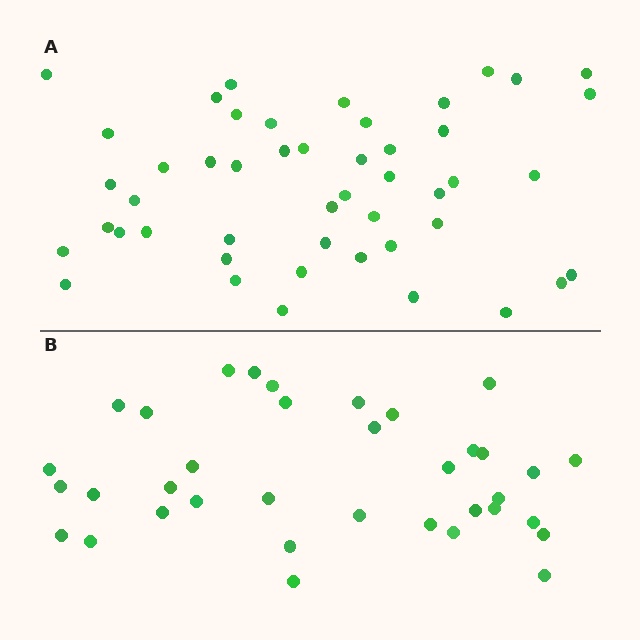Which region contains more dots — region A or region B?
Region A (the top region) has more dots.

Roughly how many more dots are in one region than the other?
Region A has roughly 12 or so more dots than region B.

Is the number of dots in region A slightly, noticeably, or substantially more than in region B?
Region A has noticeably more, but not dramatically so. The ratio is roughly 1.3 to 1.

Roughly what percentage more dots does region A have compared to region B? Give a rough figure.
About 35% more.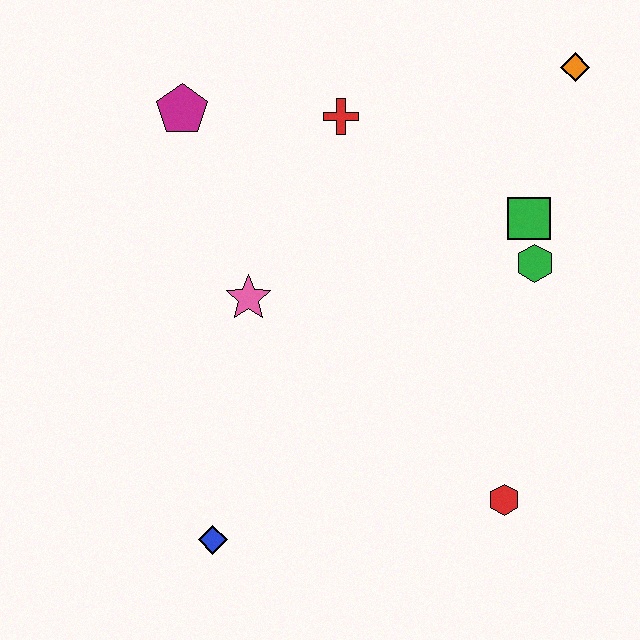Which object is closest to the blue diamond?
The pink star is closest to the blue diamond.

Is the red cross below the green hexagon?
No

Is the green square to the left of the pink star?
No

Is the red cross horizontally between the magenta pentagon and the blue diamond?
No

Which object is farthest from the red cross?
The blue diamond is farthest from the red cross.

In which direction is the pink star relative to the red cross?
The pink star is below the red cross.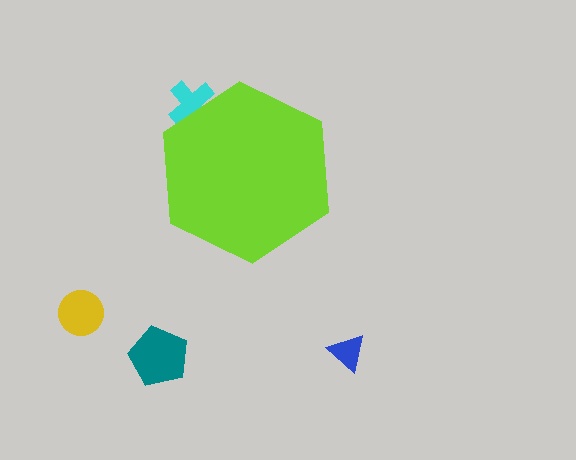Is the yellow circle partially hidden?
No, the yellow circle is fully visible.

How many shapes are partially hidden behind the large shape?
1 shape is partially hidden.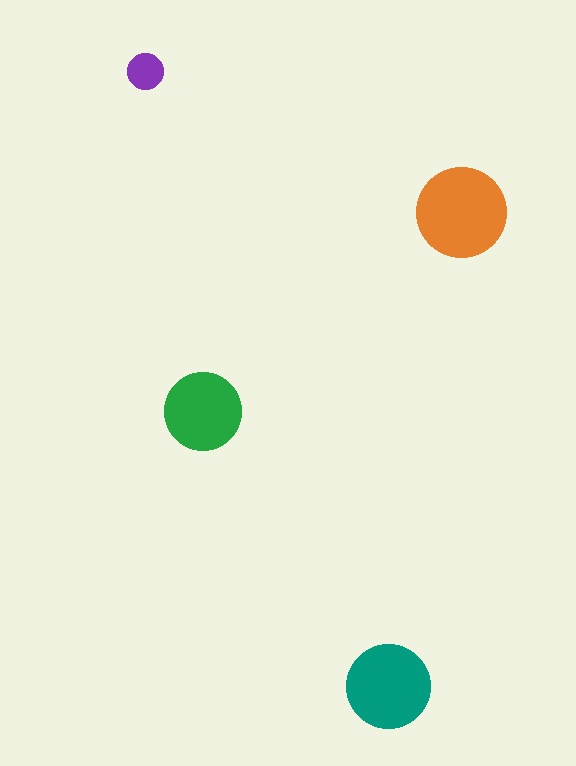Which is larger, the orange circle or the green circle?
The orange one.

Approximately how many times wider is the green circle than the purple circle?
About 2 times wider.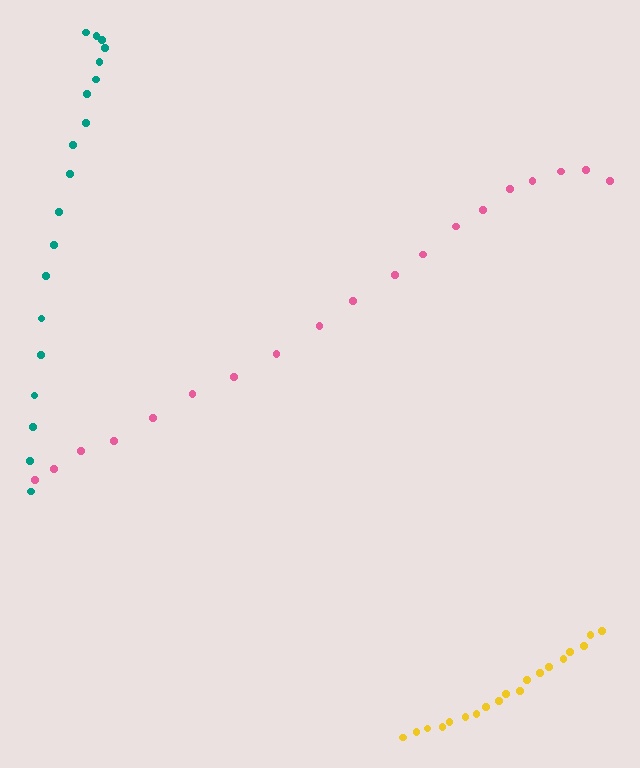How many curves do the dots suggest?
There are 3 distinct paths.